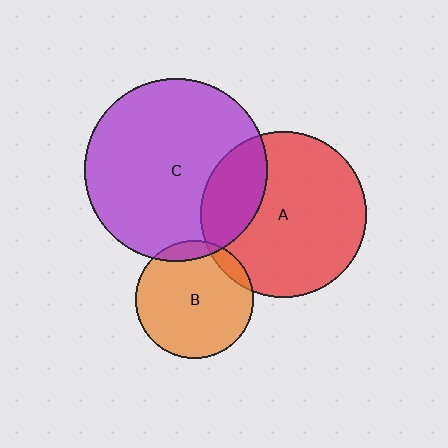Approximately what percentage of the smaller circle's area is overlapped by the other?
Approximately 10%.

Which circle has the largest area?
Circle C (purple).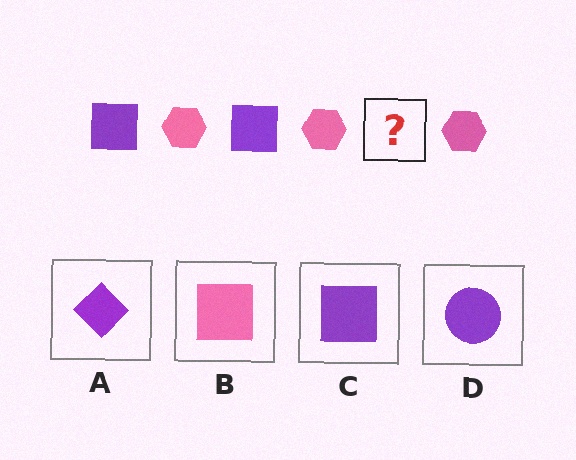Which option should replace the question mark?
Option C.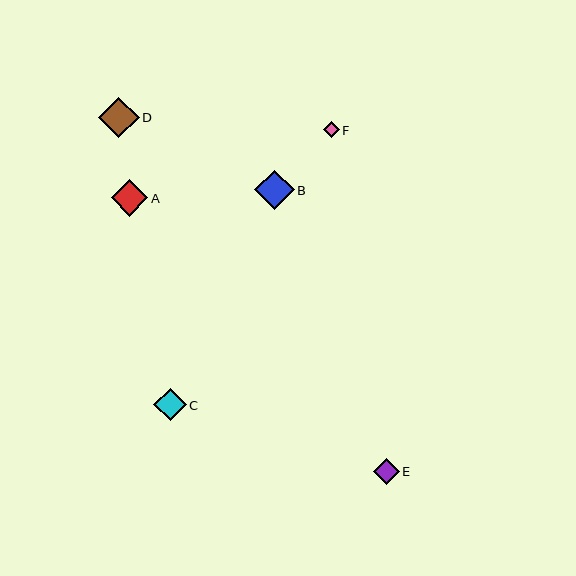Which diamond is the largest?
Diamond D is the largest with a size of approximately 41 pixels.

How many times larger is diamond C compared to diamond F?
Diamond C is approximately 2.0 times the size of diamond F.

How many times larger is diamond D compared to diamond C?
Diamond D is approximately 1.2 times the size of diamond C.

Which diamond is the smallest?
Diamond F is the smallest with a size of approximately 16 pixels.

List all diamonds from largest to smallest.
From largest to smallest: D, B, A, C, E, F.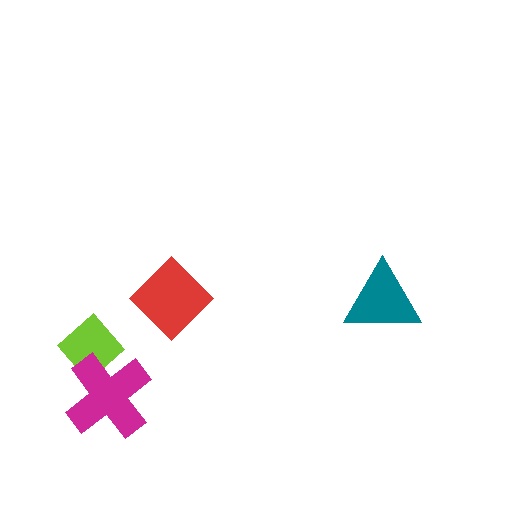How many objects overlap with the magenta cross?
1 object overlaps with the magenta cross.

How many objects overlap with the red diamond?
0 objects overlap with the red diamond.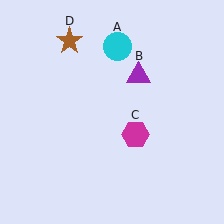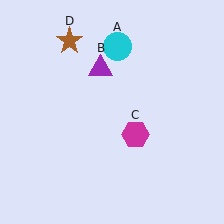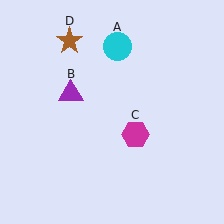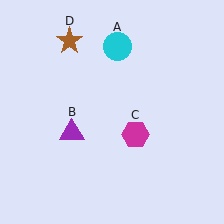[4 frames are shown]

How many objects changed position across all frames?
1 object changed position: purple triangle (object B).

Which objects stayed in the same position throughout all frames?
Cyan circle (object A) and magenta hexagon (object C) and brown star (object D) remained stationary.